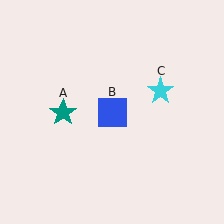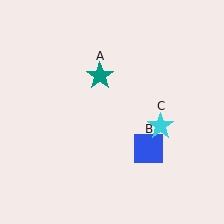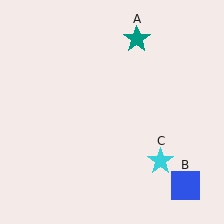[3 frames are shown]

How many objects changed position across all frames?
3 objects changed position: teal star (object A), blue square (object B), cyan star (object C).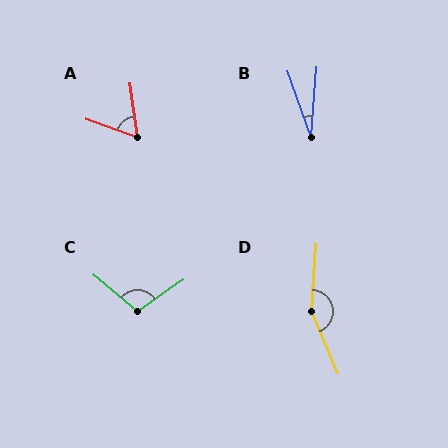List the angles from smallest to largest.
B (24°), A (62°), C (105°), D (153°).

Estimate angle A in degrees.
Approximately 62 degrees.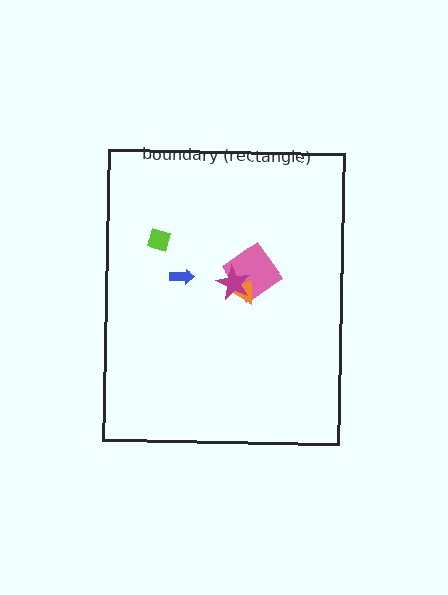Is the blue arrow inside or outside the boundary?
Inside.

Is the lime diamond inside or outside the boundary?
Inside.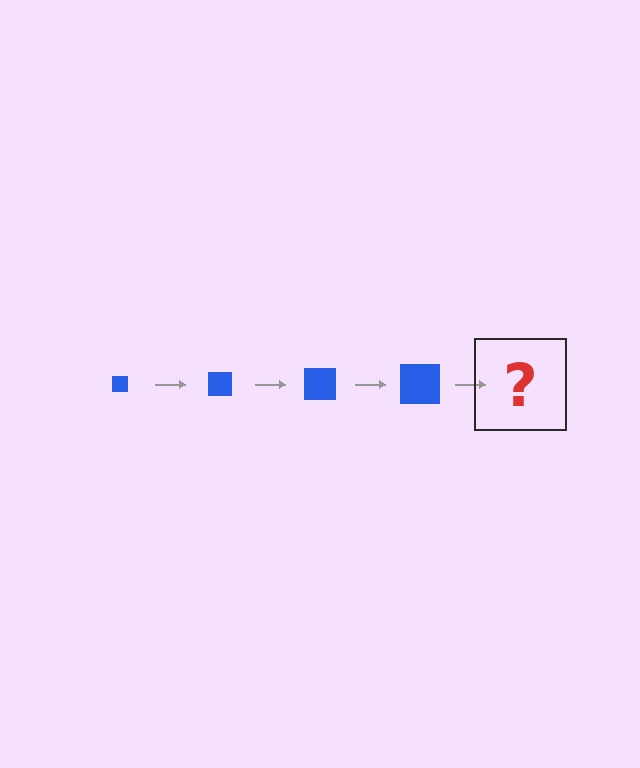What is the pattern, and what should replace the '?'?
The pattern is that the square gets progressively larger each step. The '?' should be a blue square, larger than the previous one.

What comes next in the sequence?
The next element should be a blue square, larger than the previous one.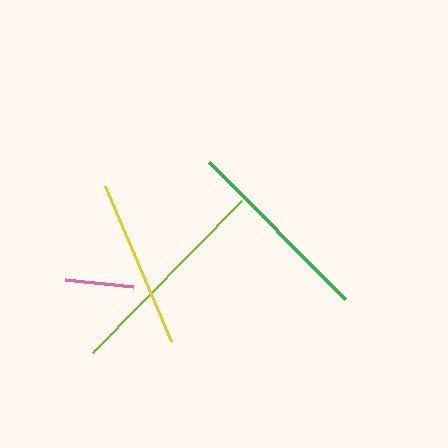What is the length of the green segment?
The green segment is approximately 194 pixels long.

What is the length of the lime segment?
The lime segment is approximately 213 pixels long.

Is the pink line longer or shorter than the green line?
The green line is longer than the pink line.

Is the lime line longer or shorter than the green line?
The lime line is longer than the green line.